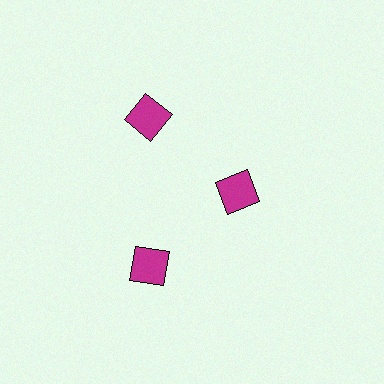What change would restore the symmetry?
The symmetry would be restored by moving it outward, back onto the ring so that all 3 diamonds sit at equal angles and equal distance from the center.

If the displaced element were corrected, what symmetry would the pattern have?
It would have 3-fold rotational symmetry — the pattern would map onto itself every 120 degrees.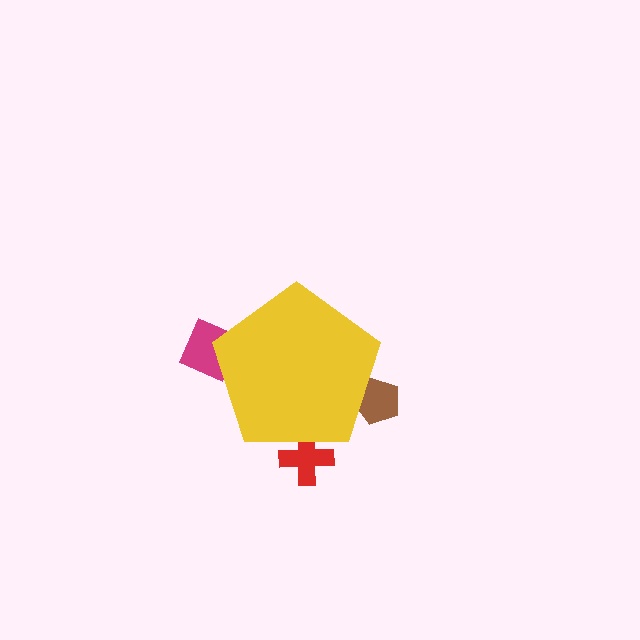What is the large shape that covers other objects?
A yellow pentagon.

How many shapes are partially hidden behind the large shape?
3 shapes are partially hidden.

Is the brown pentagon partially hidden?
Yes, the brown pentagon is partially hidden behind the yellow pentagon.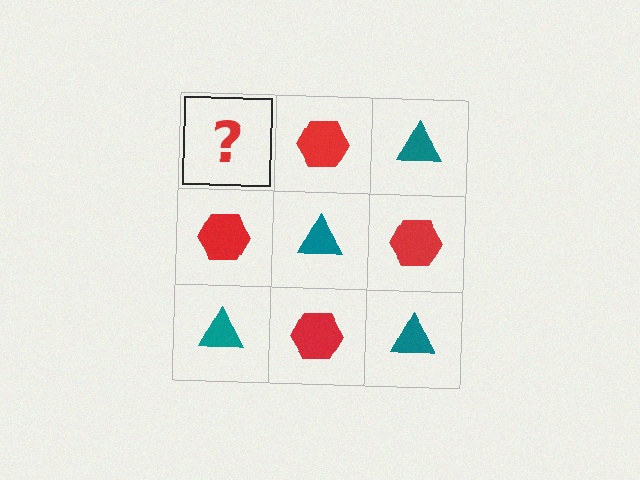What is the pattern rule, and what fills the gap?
The rule is that it alternates teal triangle and red hexagon in a checkerboard pattern. The gap should be filled with a teal triangle.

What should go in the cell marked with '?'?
The missing cell should contain a teal triangle.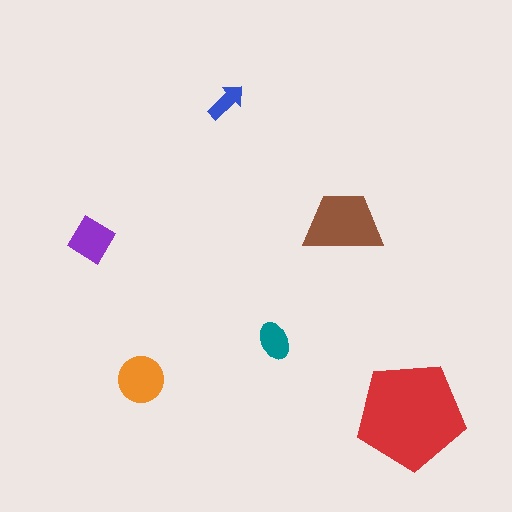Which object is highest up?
The blue arrow is topmost.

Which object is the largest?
The red pentagon.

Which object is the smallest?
The blue arrow.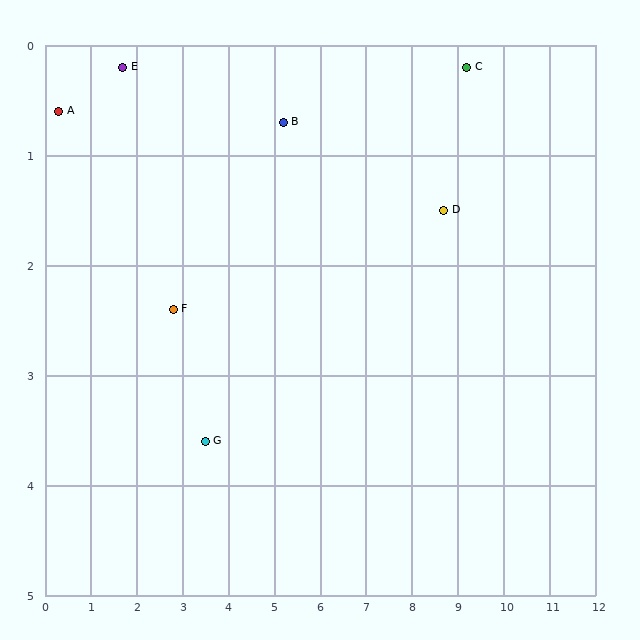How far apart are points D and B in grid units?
Points D and B are about 3.6 grid units apart.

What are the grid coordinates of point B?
Point B is at approximately (5.2, 0.7).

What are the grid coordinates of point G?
Point G is at approximately (3.5, 3.6).